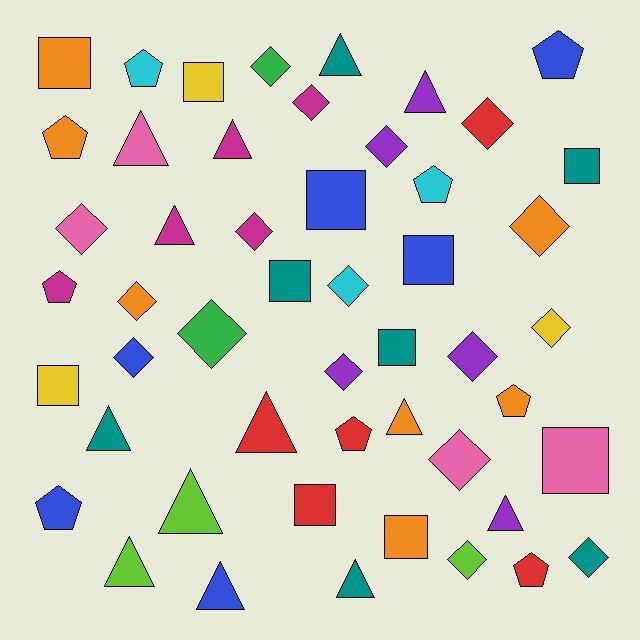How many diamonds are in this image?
There are 17 diamonds.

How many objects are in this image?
There are 50 objects.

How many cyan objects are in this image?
There are 3 cyan objects.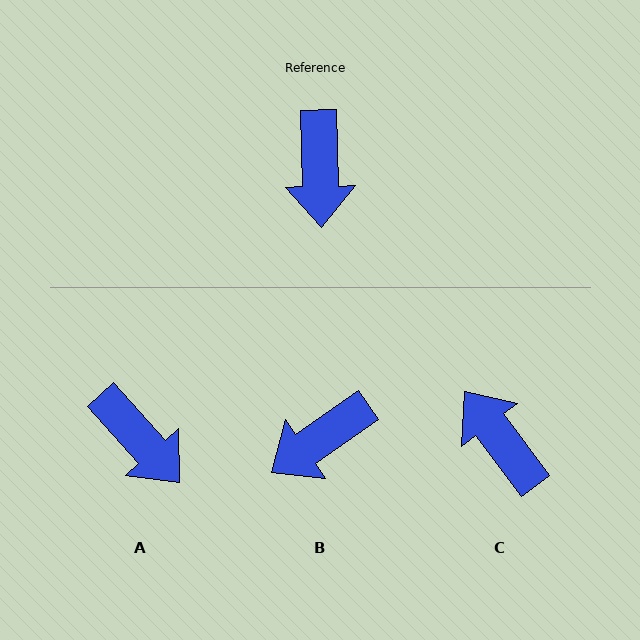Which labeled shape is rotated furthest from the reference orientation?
C, about 144 degrees away.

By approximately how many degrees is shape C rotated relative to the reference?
Approximately 144 degrees clockwise.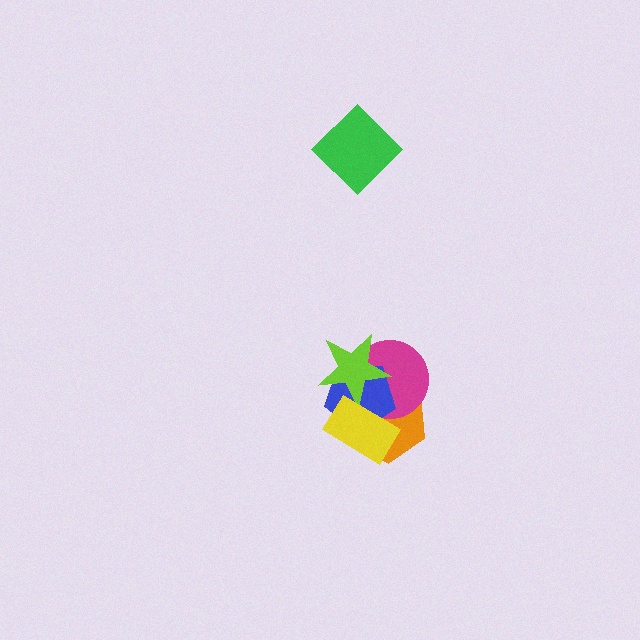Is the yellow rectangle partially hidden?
No, no other shape covers it.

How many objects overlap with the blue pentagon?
4 objects overlap with the blue pentagon.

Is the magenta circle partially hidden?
Yes, it is partially covered by another shape.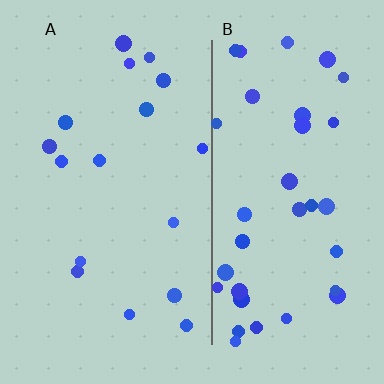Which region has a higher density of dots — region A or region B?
B (the right).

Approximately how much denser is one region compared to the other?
Approximately 2.2× — region B over region A.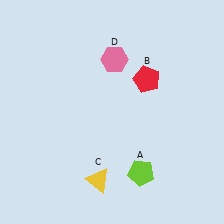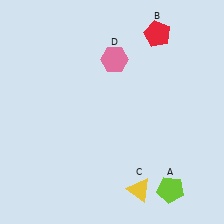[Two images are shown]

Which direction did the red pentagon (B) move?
The red pentagon (B) moved up.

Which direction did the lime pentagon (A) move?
The lime pentagon (A) moved right.